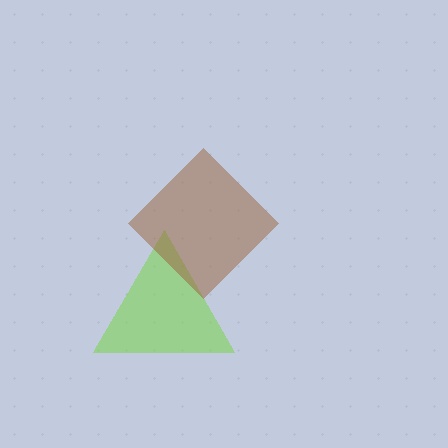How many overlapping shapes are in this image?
There are 2 overlapping shapes in the image.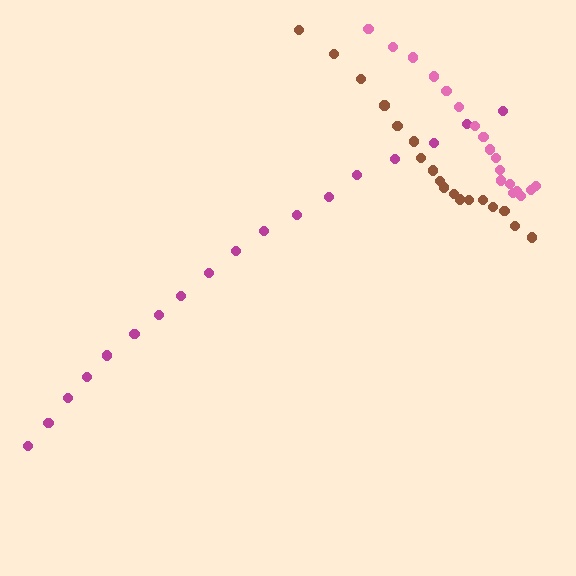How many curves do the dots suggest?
There are 3 distinct paths.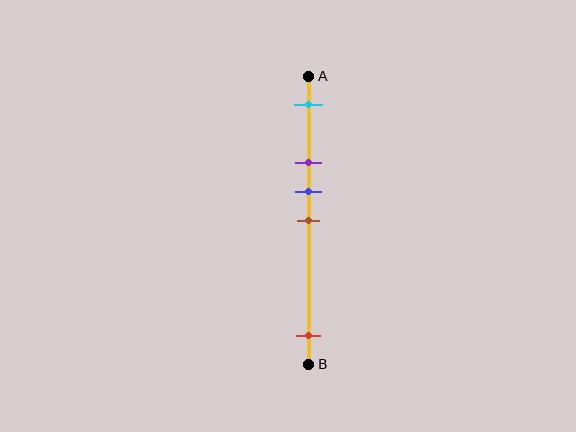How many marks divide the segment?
There are 5 marks dividing the segment.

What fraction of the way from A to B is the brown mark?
The brown mark is approximately 50% (0.5) of the way from A to B.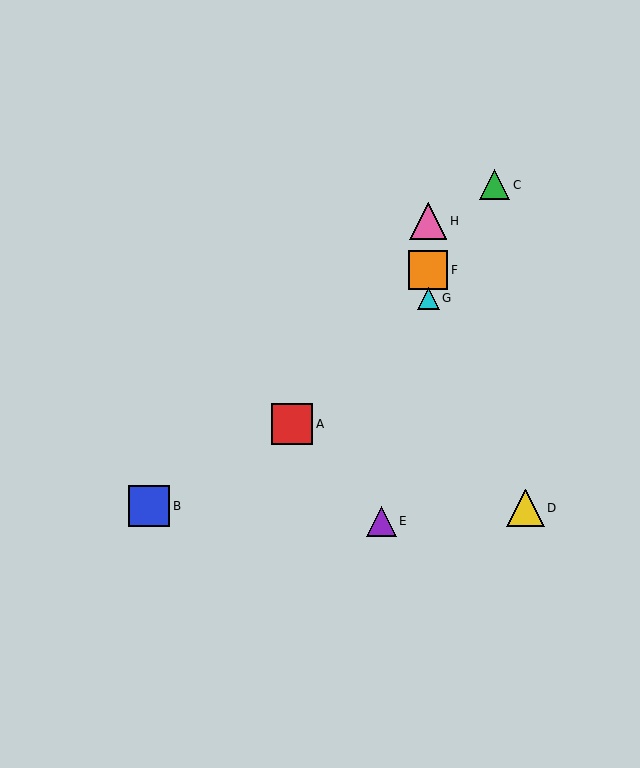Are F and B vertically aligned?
No, F is at x≈428 and B is at x≈149.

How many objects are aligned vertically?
3 objects (F, G, H) are aligned vertically.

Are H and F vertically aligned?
Yes, both are at x≈428.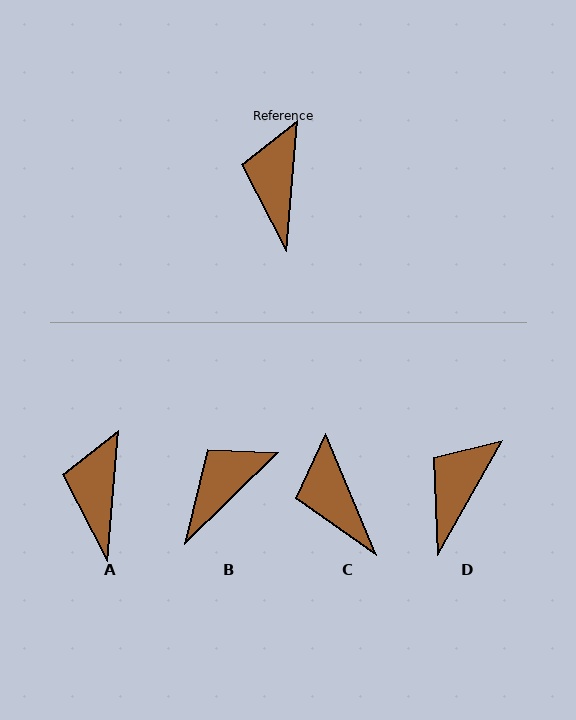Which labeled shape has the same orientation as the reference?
A.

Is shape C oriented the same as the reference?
No, it is off by about 28 degrees.